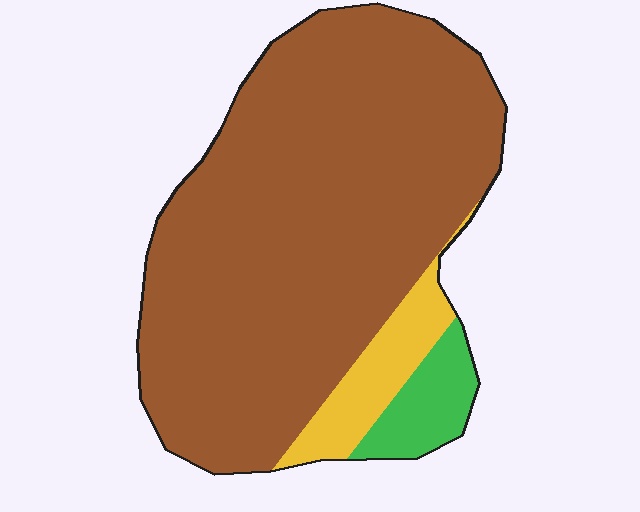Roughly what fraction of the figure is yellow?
Yellow takes up less than a sixth of the figure.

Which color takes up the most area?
Brown, at roughly 85%.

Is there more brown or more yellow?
Brown.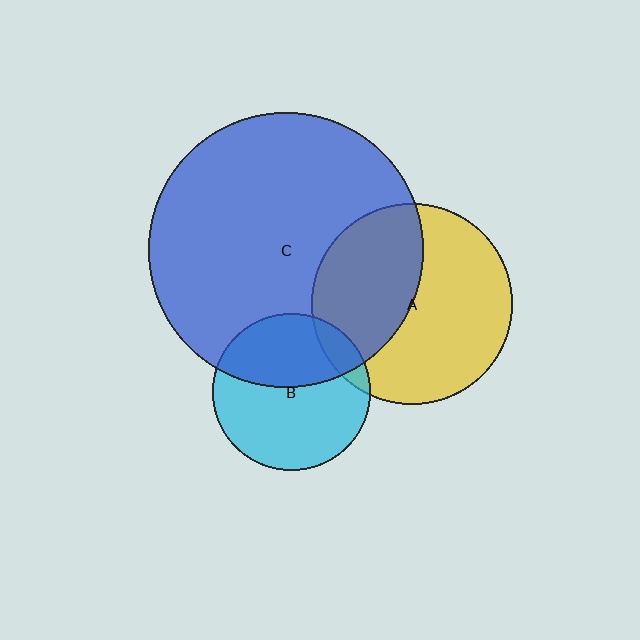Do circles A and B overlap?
Yes.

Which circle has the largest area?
Circle C (blue).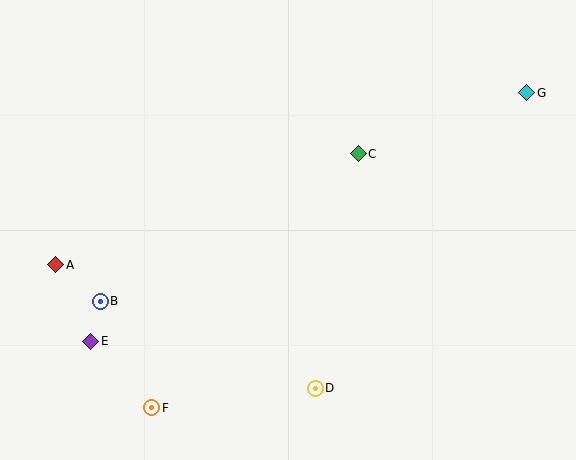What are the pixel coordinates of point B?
Point B is at (100, 301).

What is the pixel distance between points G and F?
The distance between G and F is 490 pixels.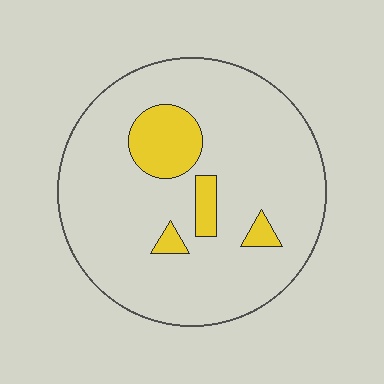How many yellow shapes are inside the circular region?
4.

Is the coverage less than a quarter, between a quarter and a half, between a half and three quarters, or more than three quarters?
Less than a quarter.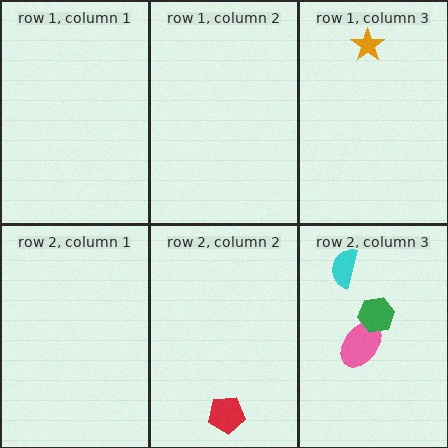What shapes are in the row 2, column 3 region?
The cyan semicircle, the pink ellipse, the green hexagon.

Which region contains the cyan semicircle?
The row 2, column 3 region.